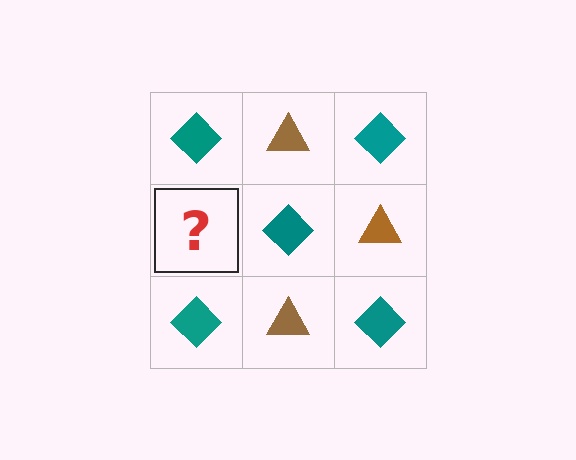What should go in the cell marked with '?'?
The missing cell should contain a brown triangle.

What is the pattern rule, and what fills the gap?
The rule is that it alternates teal diamond and brown triangle in a checkerboard pattern. The gap should be filled with a brown triangle.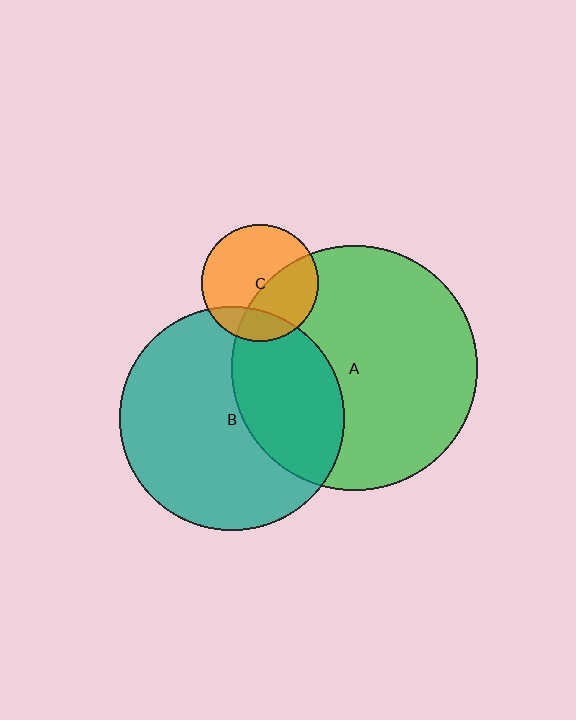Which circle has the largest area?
Circle A (green).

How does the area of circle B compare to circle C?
Approximately 3.7 times.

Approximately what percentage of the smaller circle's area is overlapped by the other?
Approximately 35%.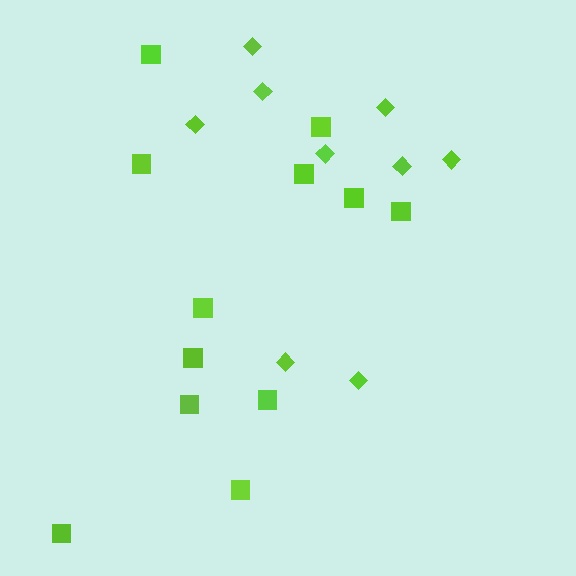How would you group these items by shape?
There are 2 groups: one group of diamonds (9) and one group of squares (12).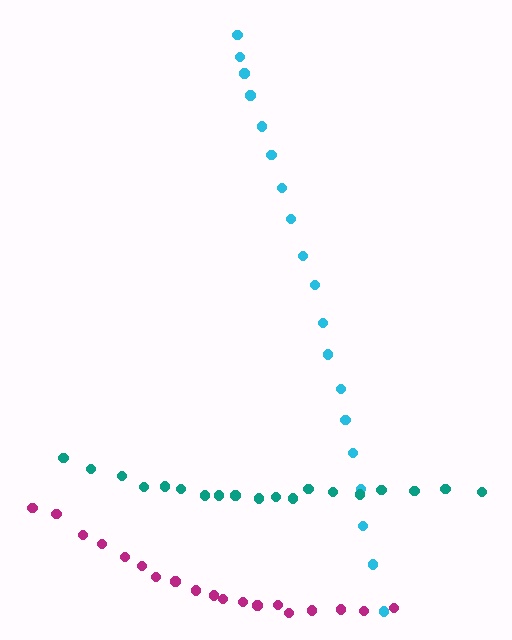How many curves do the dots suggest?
There are 3 distinct paths.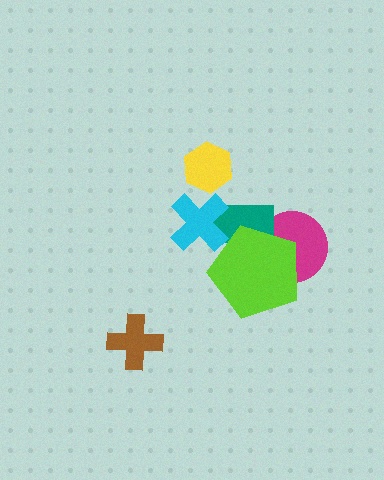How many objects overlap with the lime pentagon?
2 objects overlap with the lime pentagon.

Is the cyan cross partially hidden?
No, no other shape covers it.